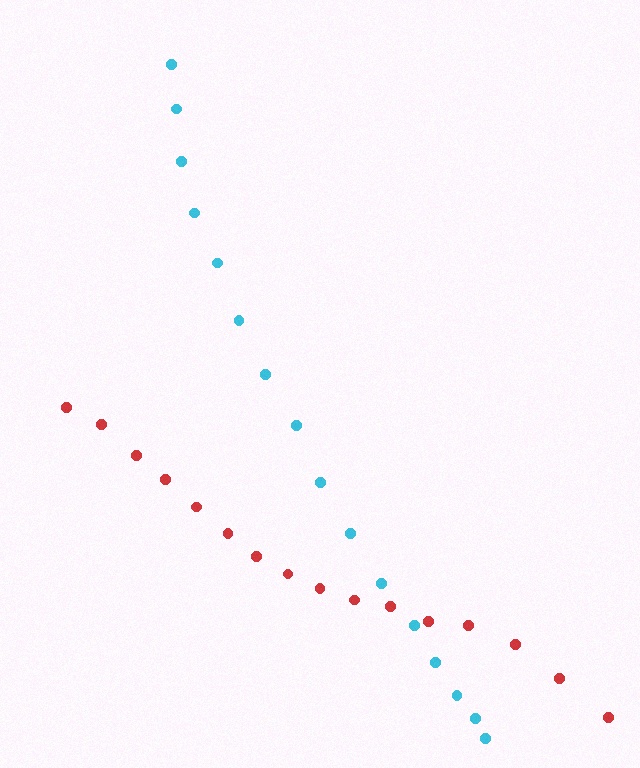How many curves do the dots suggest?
There are 2 distinct paths.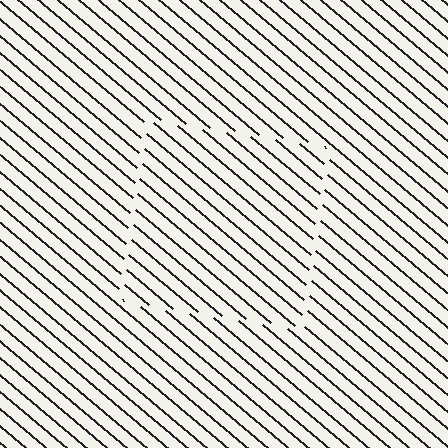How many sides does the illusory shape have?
4 sides — the line-ends trace a square.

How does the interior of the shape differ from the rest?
The interior of the shape contains the same grating, shifted by half a period — the contour is defined by the phase discontinuity where line-ends from the inner and outer gratings abut.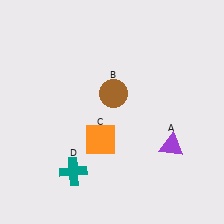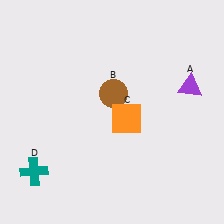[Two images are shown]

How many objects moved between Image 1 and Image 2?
3 objects moved between the two images.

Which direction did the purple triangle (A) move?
The purple triangle (A) moved up.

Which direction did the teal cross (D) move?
The teal cross (D) moved left.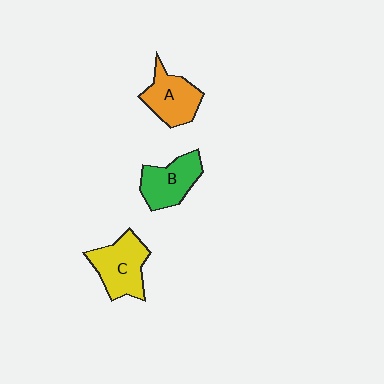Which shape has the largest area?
Shape C (yellow).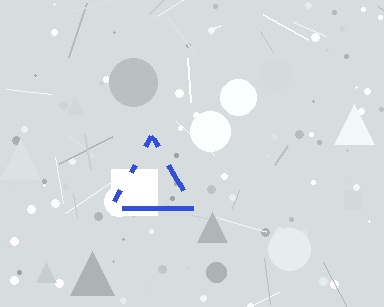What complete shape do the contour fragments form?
The contour fragments form a triangle.